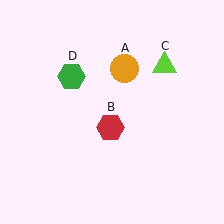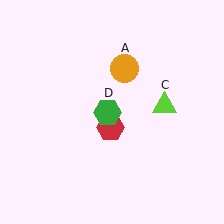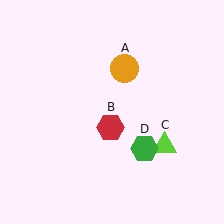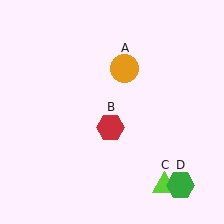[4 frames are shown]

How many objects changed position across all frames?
2 objects changed position: lime triangle (object C), green hexagon (object D).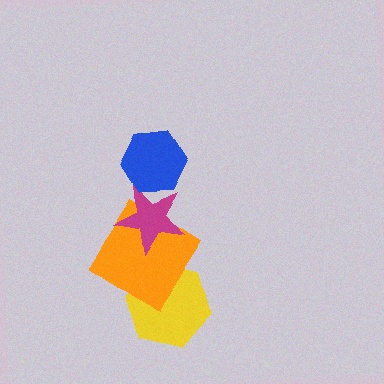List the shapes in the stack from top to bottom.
From top to bottom: the blue hexagon, the magenta star, the orange diamond, the yellow hexagon.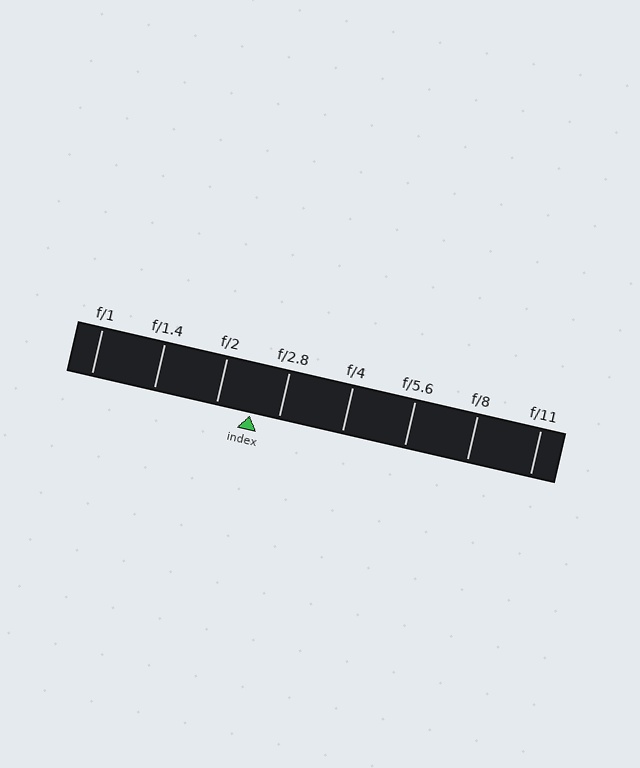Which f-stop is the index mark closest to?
The index mark is closest to f/2.8.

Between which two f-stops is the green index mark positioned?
The index mark is between f/2 and f/2.8.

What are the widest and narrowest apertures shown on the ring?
The widest aperture shown is f/1 and the narrowest is f/11.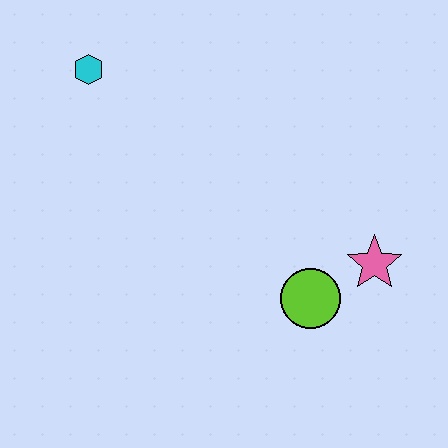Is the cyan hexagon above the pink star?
Yes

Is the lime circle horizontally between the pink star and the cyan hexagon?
Yes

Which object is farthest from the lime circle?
The cyan hexagon is farthest from the lime circle.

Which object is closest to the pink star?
The lime circle is closest to the pink star.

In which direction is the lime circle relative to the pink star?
The lime circle is to the left of the pink star.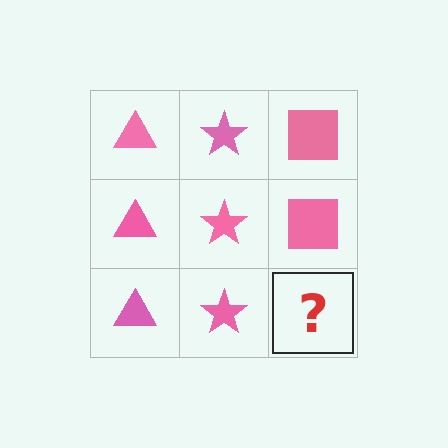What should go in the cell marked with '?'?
The missing cell should contain a pink square.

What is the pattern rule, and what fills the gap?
The rule is that each column has a consistent shape. The gap should be filled with a pink square.